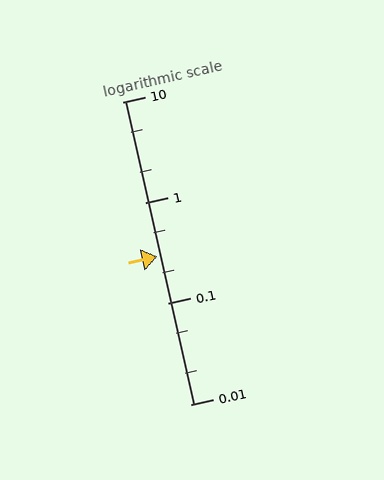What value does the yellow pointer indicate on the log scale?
The pointer indicates approximately 0.29.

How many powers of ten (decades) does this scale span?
The scale spans 3 decades, from 0.01 to 10.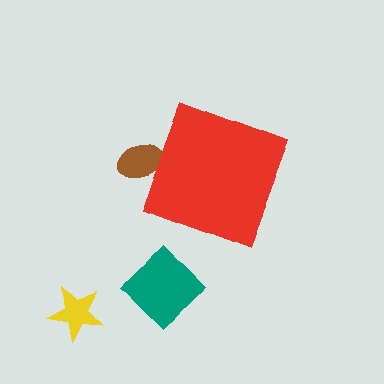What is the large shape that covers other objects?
A red diamond.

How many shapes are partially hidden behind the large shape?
1 shape is partially hidden.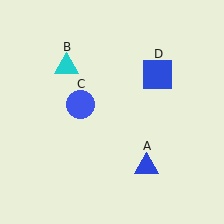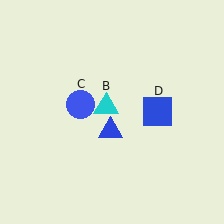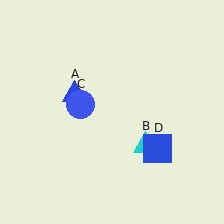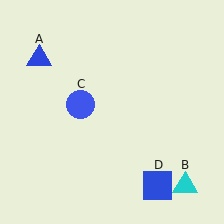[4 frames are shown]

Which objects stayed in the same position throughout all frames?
Blue circle (object C) remained stationary.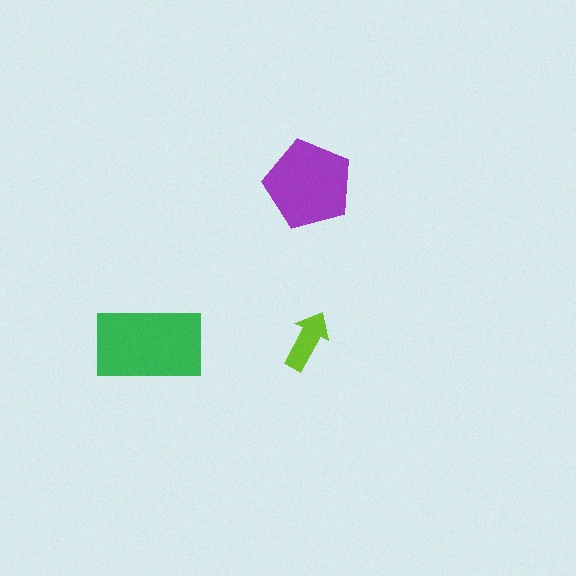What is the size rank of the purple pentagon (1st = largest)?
2nd.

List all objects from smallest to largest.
The lime arrow, the purple pentagon, the green rectangle.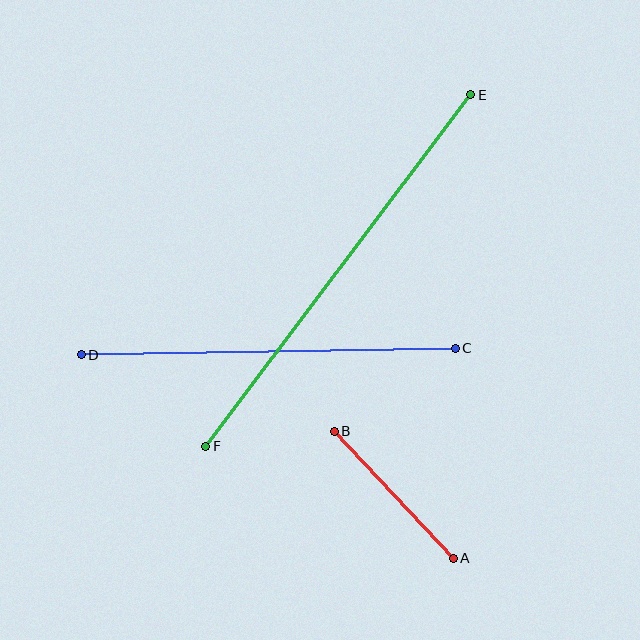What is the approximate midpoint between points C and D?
The midpoint is at approximately (268, 352) pixels.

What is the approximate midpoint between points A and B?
The midpoint is at approximately (394, 495) pixels.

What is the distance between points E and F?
The distance is approximately 440 pixels.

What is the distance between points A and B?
The distance is approximately 174 pixels.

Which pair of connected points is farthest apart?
Points E and F are farthest apart.